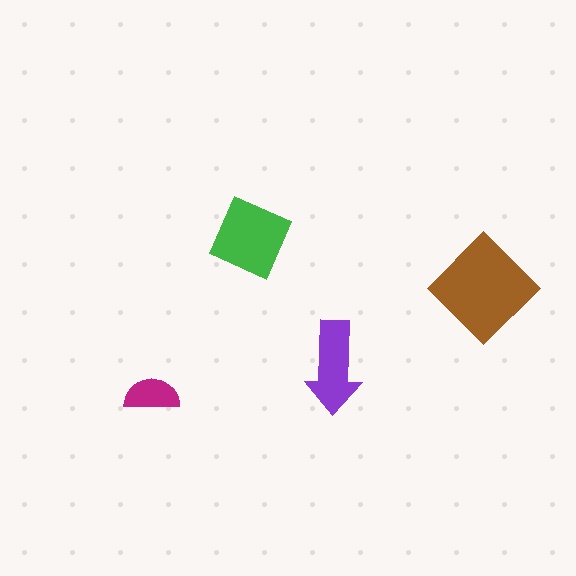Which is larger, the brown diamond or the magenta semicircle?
The brown diamond.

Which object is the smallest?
The magenta semicircle.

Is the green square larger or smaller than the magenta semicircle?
Larger.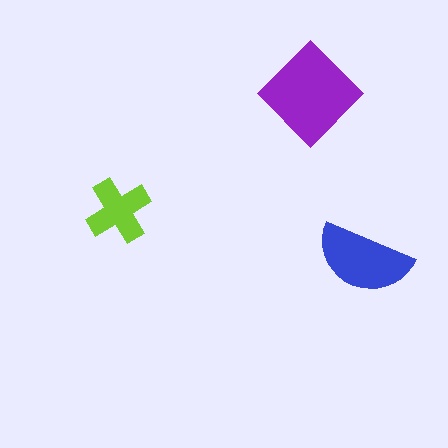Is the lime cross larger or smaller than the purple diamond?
Smaller.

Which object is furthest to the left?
The lime cross is leftmost.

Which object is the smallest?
The lime cross.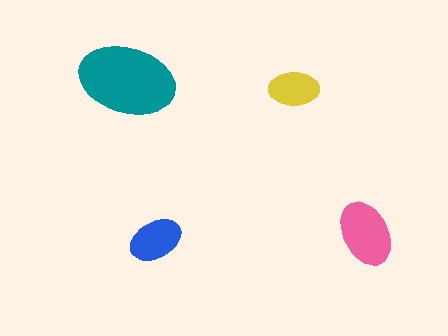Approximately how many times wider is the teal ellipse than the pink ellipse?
About 1.5 times wider.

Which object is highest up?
The teal ellipse is topmost.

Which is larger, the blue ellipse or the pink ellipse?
The pink one.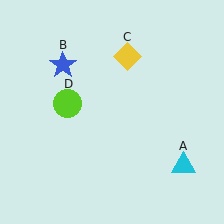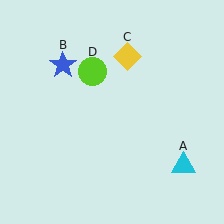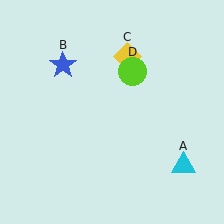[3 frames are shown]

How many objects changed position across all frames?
1 object changed position: lime circle (object D).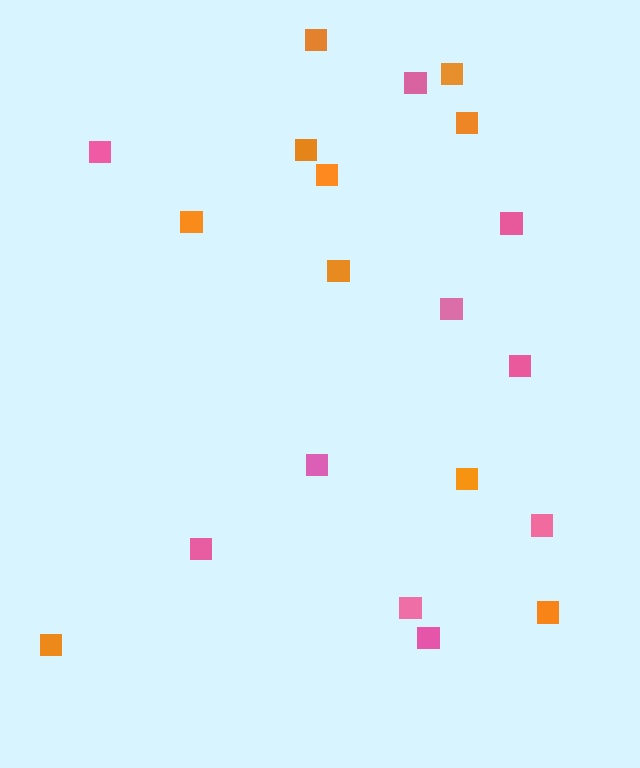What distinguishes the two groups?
There are 2 groups: one group of pink squares (10) and one group of orange squares (10).